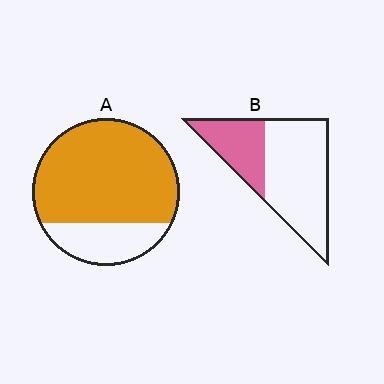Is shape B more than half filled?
No.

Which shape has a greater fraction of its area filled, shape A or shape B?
Shape A.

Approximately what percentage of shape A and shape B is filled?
A is approximately 75% and B is approximately 30%.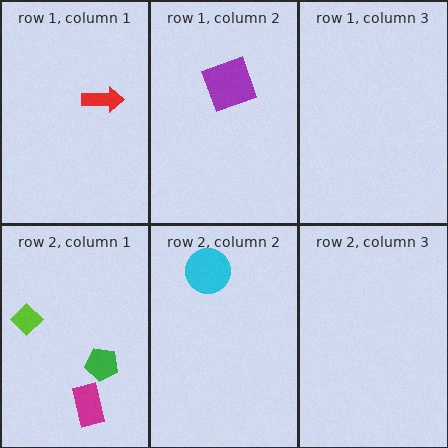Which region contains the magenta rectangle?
The row 2, column 1 region.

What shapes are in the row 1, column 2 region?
The purple square.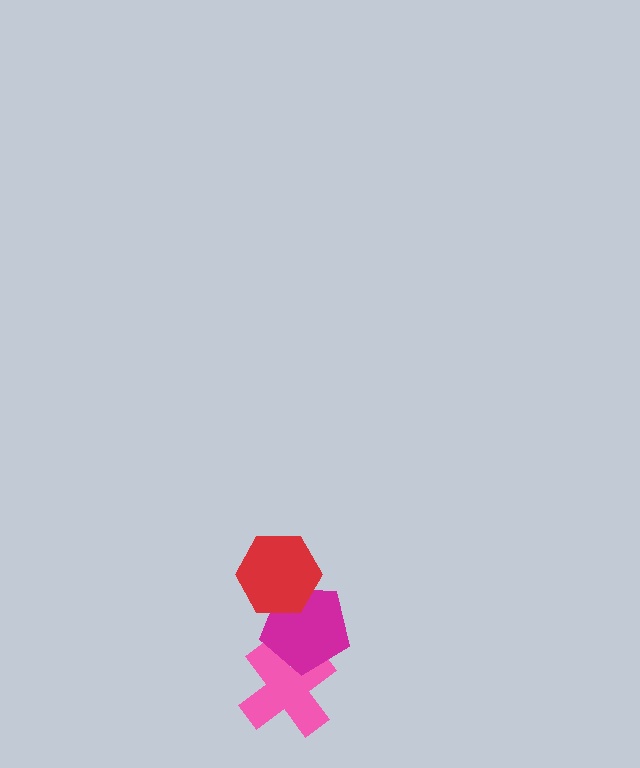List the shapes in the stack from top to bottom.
From top to bottom: the red hexagon, the magenta pentagon, the pink cross.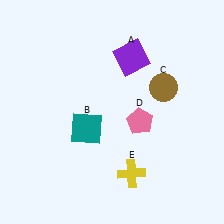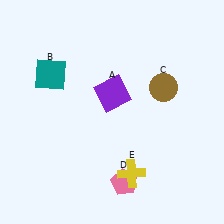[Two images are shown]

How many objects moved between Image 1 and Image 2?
3 objects moved between the two images.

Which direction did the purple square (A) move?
The purple square (A) moved down.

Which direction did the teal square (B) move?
The teal square (B) moved up.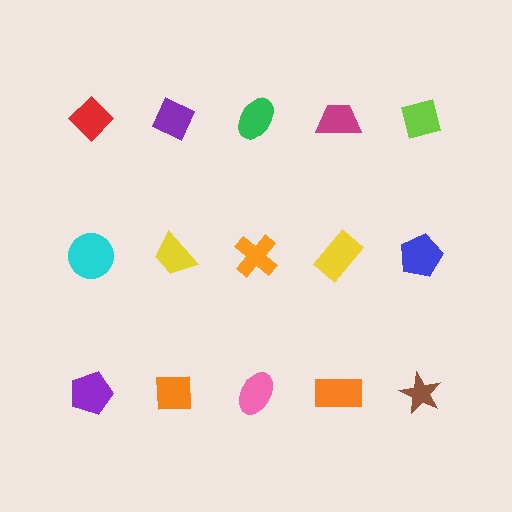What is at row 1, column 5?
A lime square.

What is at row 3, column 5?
A brown star.